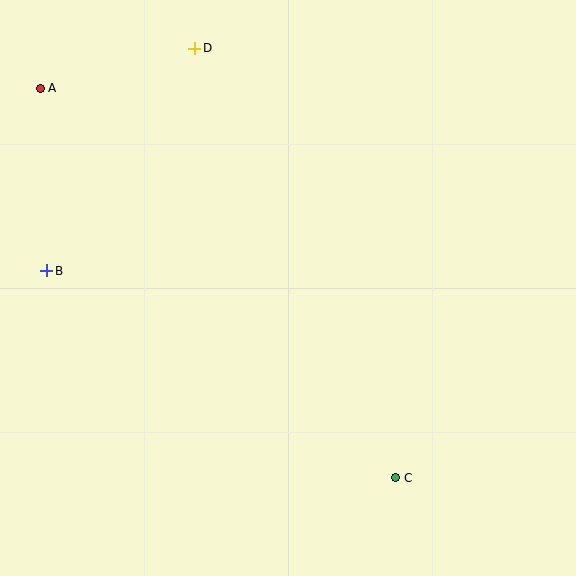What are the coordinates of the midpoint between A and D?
The midpoint between A and D is at (118, 68).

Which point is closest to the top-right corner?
Point D is closest to the top-right corner.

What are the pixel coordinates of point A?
Point A is at (40, 88).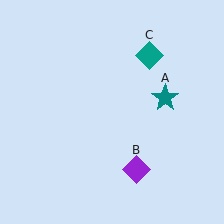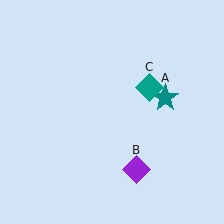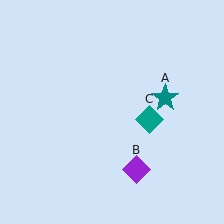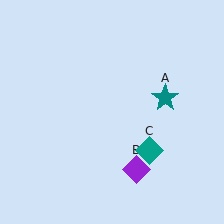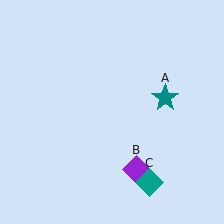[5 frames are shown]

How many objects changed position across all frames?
1 object changed position: teal diamond (object C).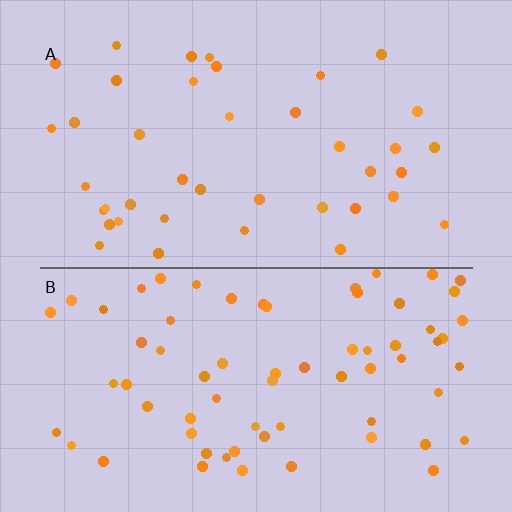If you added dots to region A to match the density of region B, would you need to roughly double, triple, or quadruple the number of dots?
Approximately double.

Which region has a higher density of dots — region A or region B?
B (the bottom).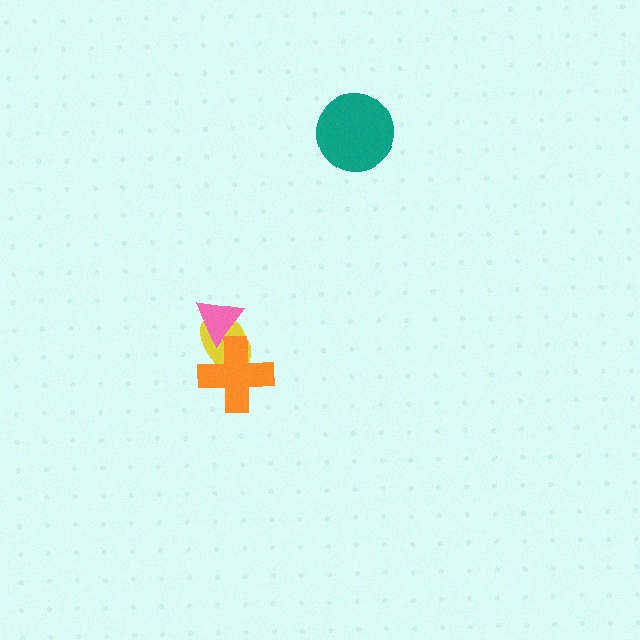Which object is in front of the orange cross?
The pink triangle is in front of the orange cross.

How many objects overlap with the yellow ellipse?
2 objects overlap with the yellow ellipse.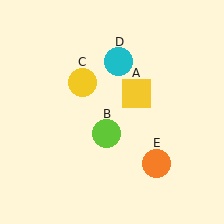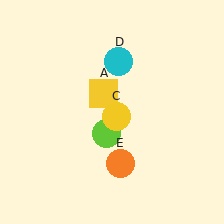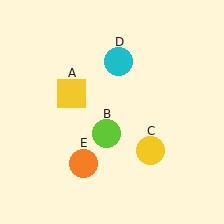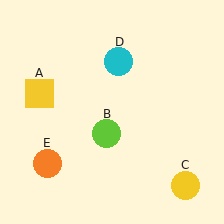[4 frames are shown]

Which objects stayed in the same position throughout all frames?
Lime circle (object B) and cyan circle (object D) remained stationary.